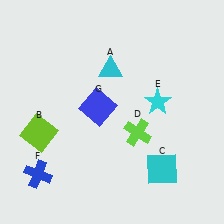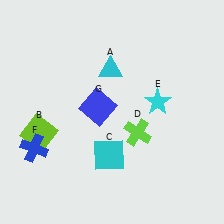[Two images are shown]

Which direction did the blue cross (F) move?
The blue cross (F) moved up.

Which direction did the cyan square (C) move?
The cyan square (C) moved left.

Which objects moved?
The objects that moved are: the cyan square (C), the blue cross (F).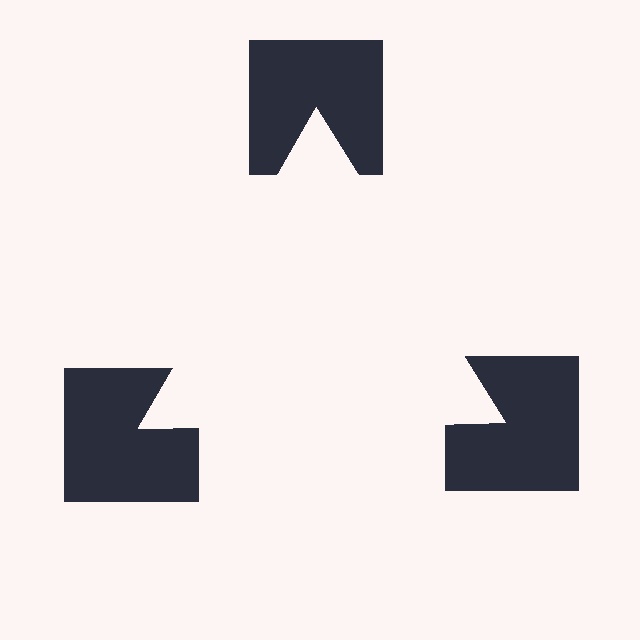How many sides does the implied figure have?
3 sides.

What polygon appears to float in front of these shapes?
An illusory triangle — its edges are inferred from the aligned wedge cuts in the notched squares, not physically drawn.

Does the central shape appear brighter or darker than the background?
It typically appears slightly brighter than the background, even though no actual brightness change is drawn.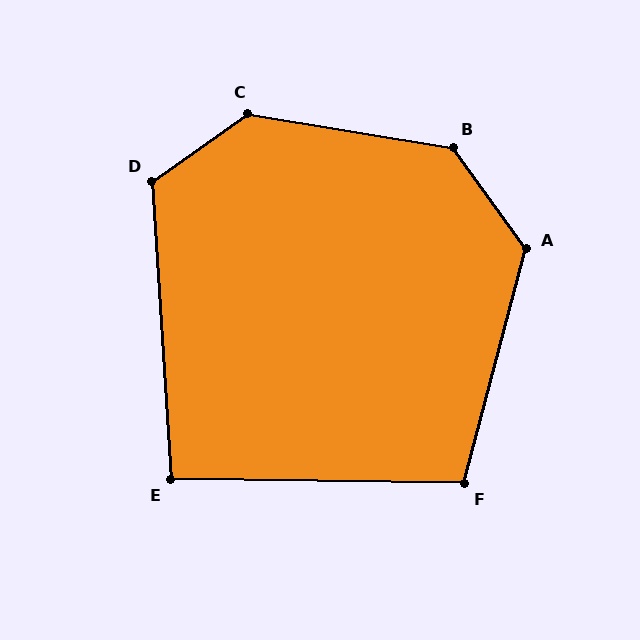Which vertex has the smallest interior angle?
E, at approximately 95 degrees.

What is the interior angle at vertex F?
Approximately 104 degrees (obtuse).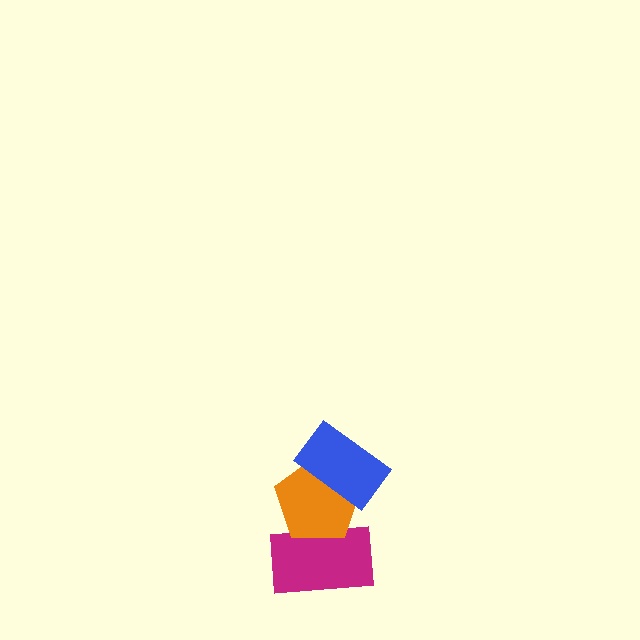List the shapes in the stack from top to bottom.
From top to bottom: the blue rectangle, the orange pentagon, the magenta rectangle.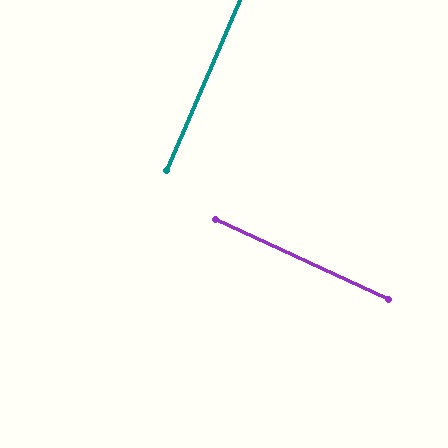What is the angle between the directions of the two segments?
Approximately 88 degrees.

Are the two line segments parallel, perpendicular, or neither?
Perpendicular — they meet at approximately 88°.